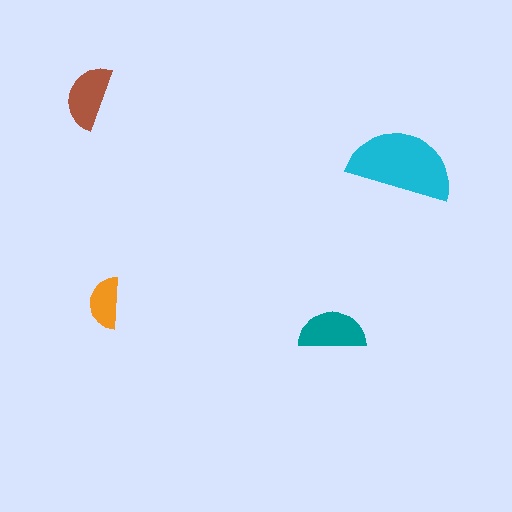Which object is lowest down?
The teal semicircle is bottommost.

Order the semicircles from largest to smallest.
the cyan one, the teal one, the brown one, the orange one.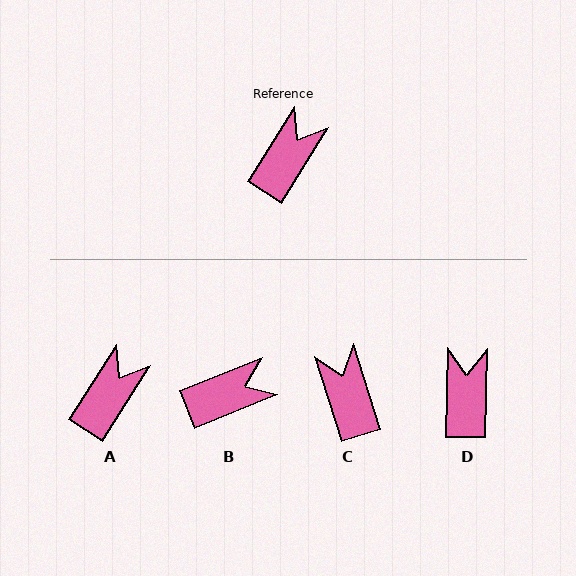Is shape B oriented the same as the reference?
No, it is off by about 36 degrees.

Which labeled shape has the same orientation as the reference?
A.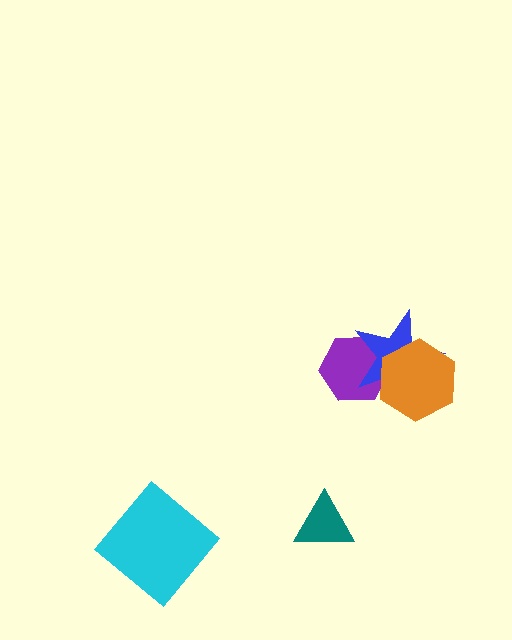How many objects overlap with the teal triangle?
0 objects overlap with the teal triangle.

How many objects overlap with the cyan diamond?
0 objects overlap with the cyan diamond.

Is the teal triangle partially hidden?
No, no other shape covers it.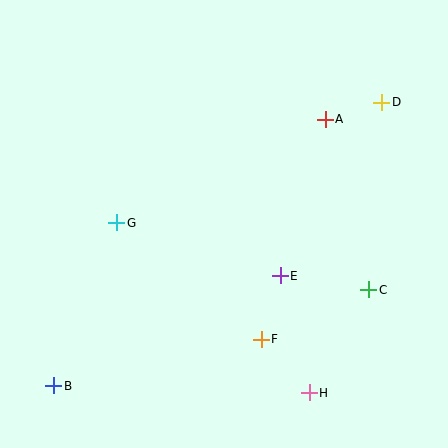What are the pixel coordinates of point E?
Point E is at (280, 276).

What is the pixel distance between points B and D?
The distance between B and D is 433 pixels.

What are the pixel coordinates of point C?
Point C is at (369, 290).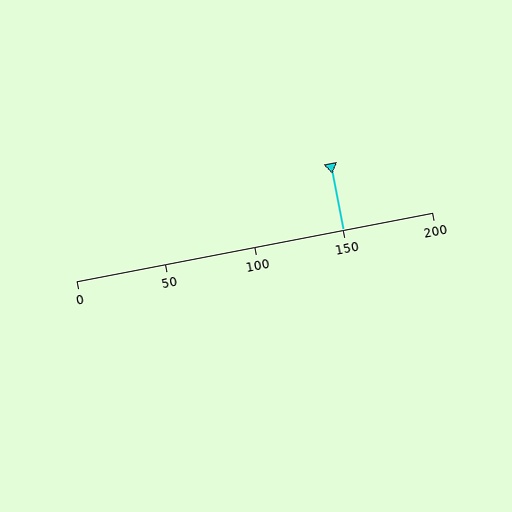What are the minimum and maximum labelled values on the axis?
The axis runs from 0 to 200.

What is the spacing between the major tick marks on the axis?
The major ticks are spaced 50 apart.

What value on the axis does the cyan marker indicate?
The marker indicates approximately 150.